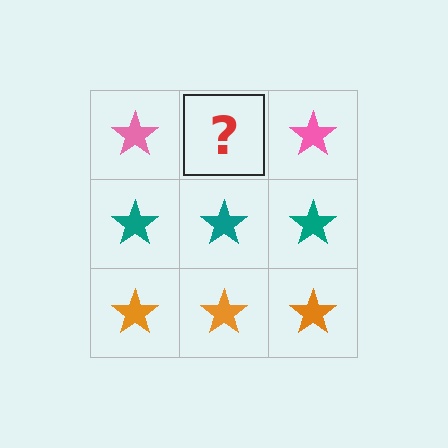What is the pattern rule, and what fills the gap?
The rule is that each row has a consistent color. The gap should be filled with a pink star.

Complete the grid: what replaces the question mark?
The question mark should be replaced with a pink star.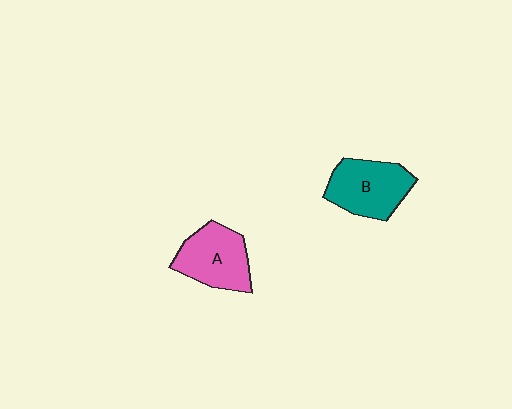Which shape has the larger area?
Shape B (teal).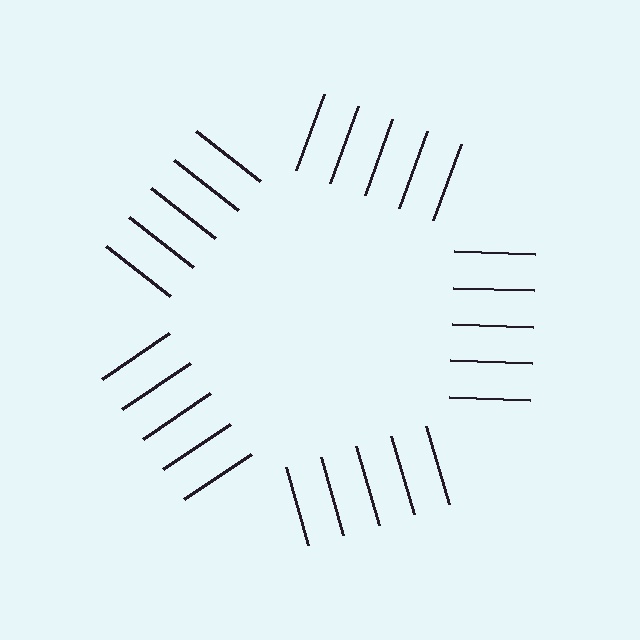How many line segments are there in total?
25 — 5 along each of the 5 edges.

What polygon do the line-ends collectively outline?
An illusory pentagon — the line segments terminate on its edges but no continuous stroke is drawn.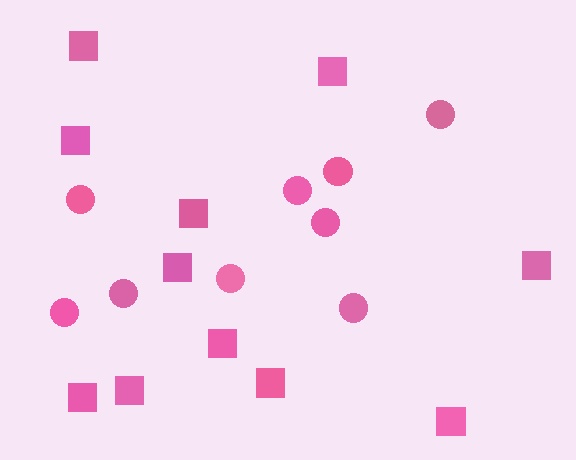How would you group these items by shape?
There are 2 groups: one group of squares (11) and one group of circles (9).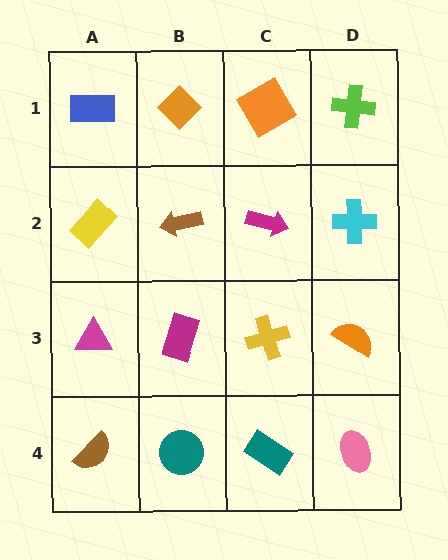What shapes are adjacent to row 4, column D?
An orange semicircle (row 3, column D), a teal rectangle (row 4, column C).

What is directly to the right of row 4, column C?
A pink ellipse.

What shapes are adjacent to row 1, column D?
A cyan cross (row 2, column D), an orange diamond (row 1, column C).